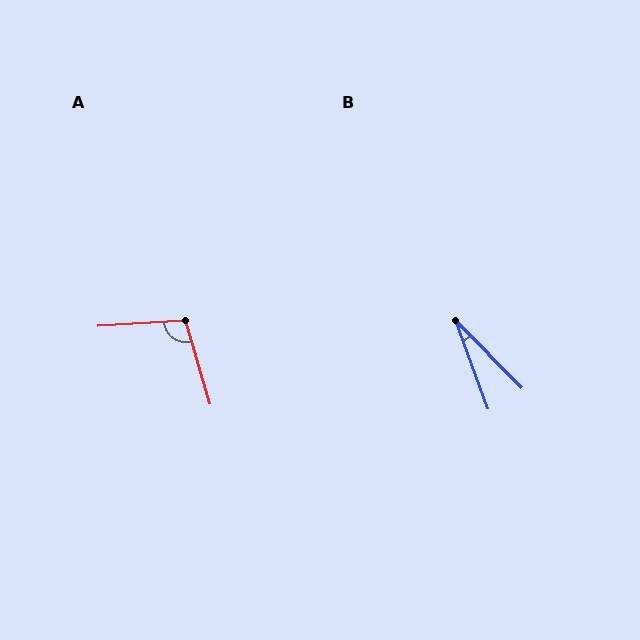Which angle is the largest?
A, at approximately 103 degrees.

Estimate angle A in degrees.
Approximately 103 degrees.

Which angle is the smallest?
B, at approximately 24 degrees.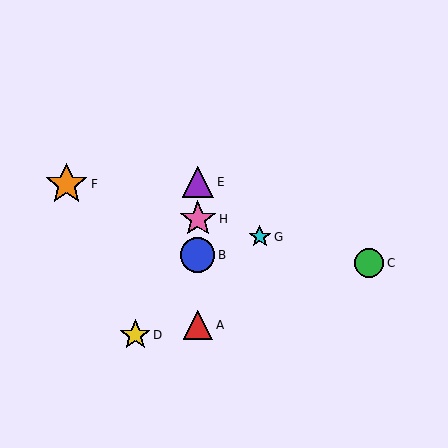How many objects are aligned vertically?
4 objects (A, B, E, H) are aligned vertically.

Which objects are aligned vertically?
Objects A, B, E, H are aligned vertically.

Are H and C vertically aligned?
No, H is at x≈198 and C is at x≈369.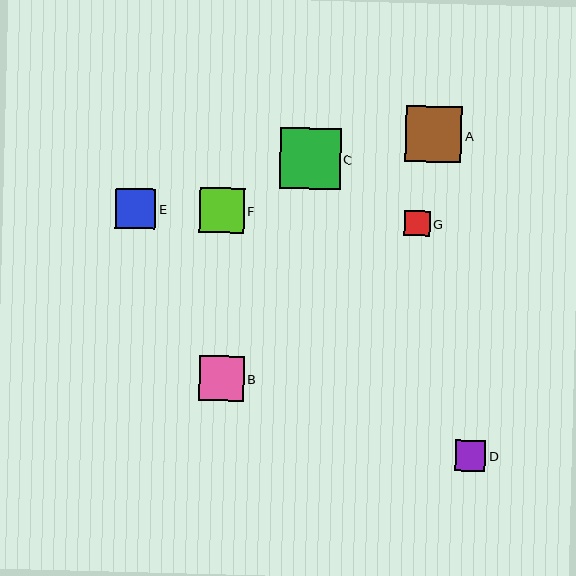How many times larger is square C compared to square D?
Square C is approximately 2.0 times the size of square D.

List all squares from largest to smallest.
From largest to smallest: C, A, B, F, E, D, G.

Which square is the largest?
Square C is the largest with a size of approximately 61 pixels.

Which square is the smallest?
Square G is the smallest with a size of approximately 26 pixels.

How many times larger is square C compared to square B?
Square C is approximately 1.4 times the size of square B.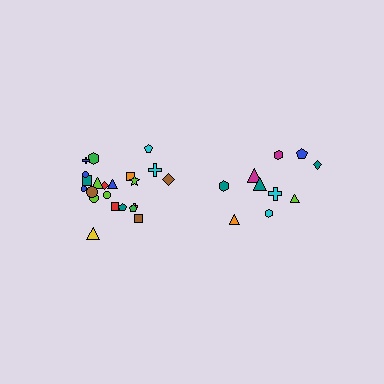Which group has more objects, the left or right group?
The left group.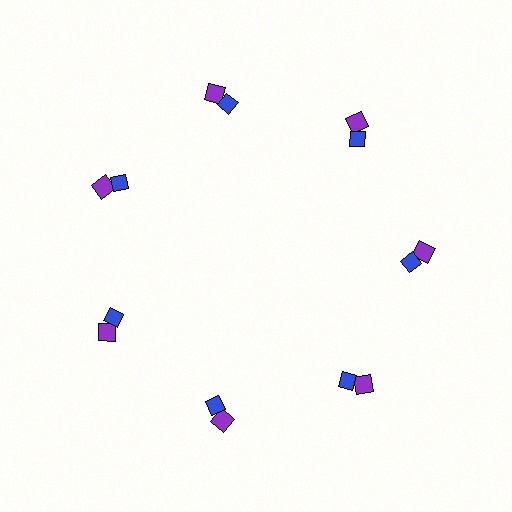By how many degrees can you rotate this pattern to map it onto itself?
The pattern maps onto itself every 51 degrees of rotation.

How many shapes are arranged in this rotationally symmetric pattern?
There are 14 shapes, arranged in 7 groups of 2.